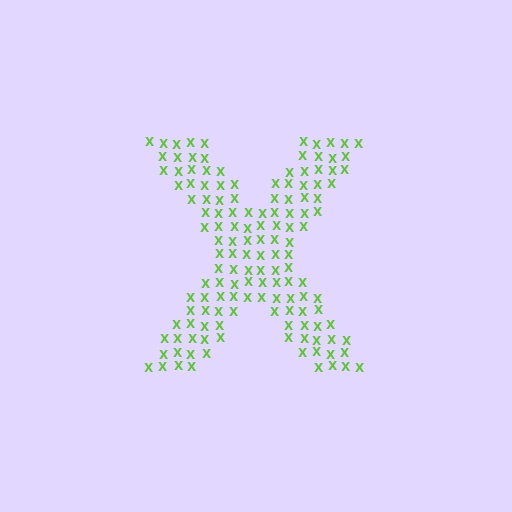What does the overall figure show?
The overall figure shows the letter X.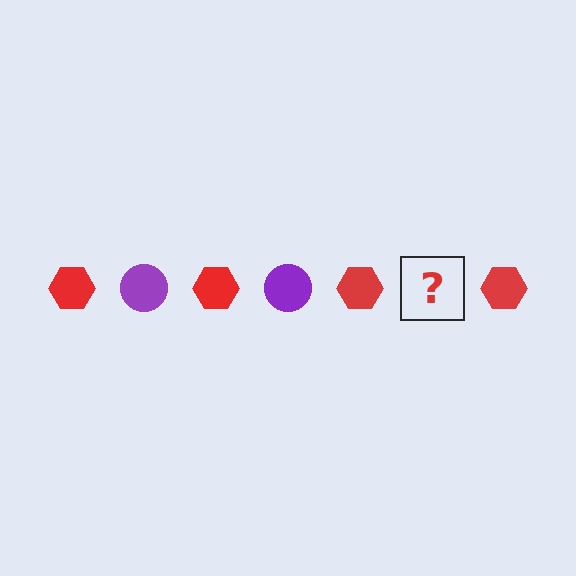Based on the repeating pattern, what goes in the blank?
The blank should be a purple circle.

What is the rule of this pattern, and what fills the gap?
The rule is that the pattern alternates between red hexagon and purple circle. The gap should be filled with a purple circle.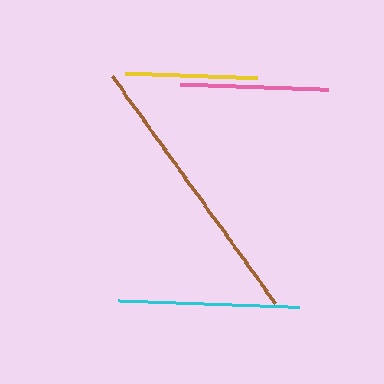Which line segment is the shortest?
The yellow line is the shortest at approximately 133 pixels.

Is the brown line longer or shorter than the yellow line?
The brown line is longer than the yellow line.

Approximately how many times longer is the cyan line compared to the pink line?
The cyan line is approximately 1.2 times the length of the pink line.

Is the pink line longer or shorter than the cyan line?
The cyan line is longer than the pink line.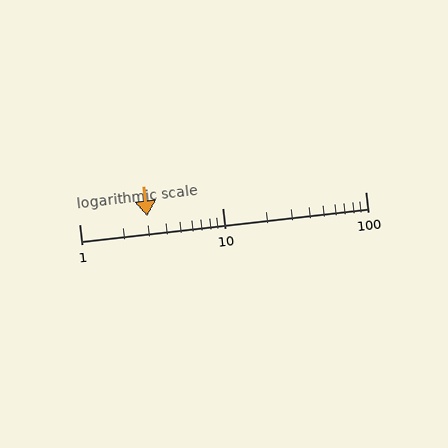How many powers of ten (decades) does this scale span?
The scale spans 2 decades, from 1 to 100.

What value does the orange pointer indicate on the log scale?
The pointer indicates approximately 3.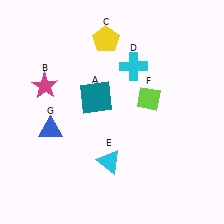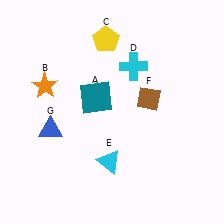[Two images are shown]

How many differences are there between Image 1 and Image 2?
There are 2 differences between the two images.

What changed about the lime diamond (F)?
In Image 1, F is lime. In Image 2, it changed to brown.